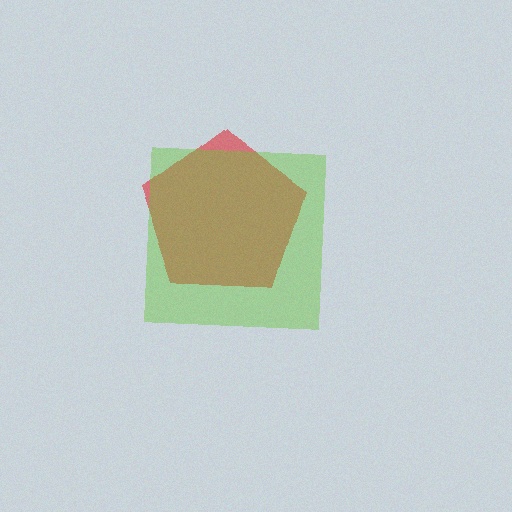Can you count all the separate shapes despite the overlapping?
Yes, there are 2 separate shapes.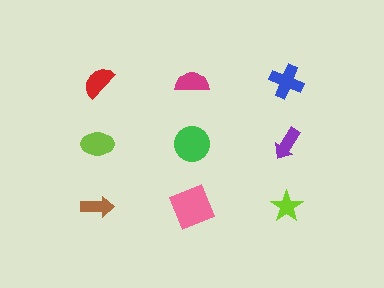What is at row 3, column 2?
A pink square.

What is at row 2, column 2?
A green circle.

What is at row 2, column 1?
A lime ellipse.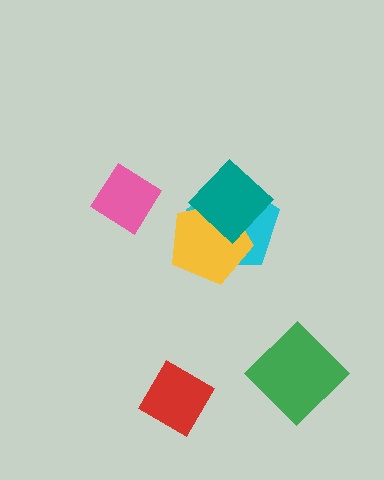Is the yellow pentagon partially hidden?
Yes, it is partially covered by another shape.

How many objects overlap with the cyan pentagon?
2 objects overlap with the cyan pentagon.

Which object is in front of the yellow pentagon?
The teal diamond is in front of the yellow pentagon.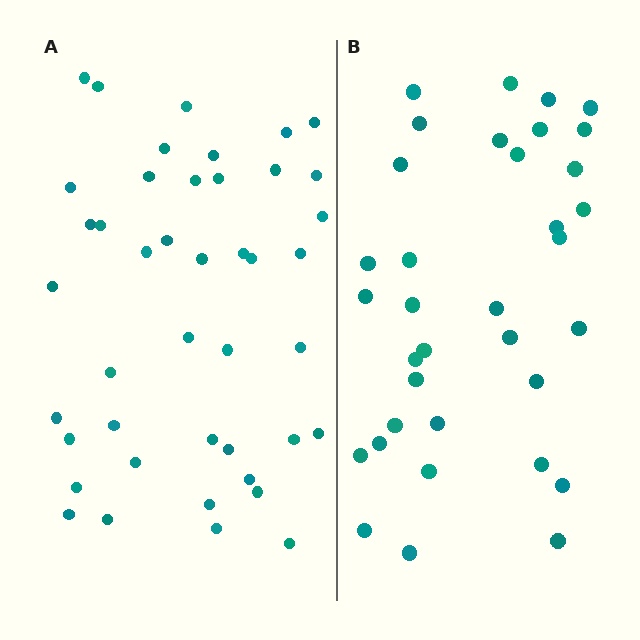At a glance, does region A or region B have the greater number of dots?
Region A (the left region) has more dots.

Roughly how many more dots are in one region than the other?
Region A has roughly 8 or so more dots than region B.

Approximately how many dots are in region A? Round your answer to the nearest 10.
About 40 dots. (The exact count is 43, which rounds to 40.)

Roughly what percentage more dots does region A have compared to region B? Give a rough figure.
About 25% more.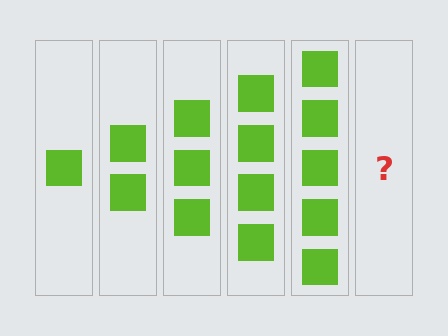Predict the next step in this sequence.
The next step is 6 squares.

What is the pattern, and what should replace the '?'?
The pattern is that each step adds one more square. The '?' should be 6 squares.